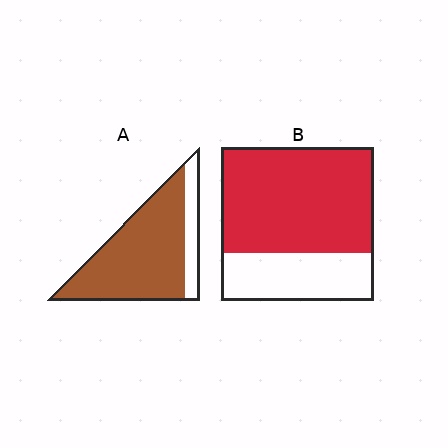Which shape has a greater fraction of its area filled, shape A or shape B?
Shape A.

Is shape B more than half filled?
Yes.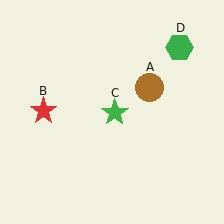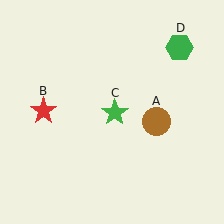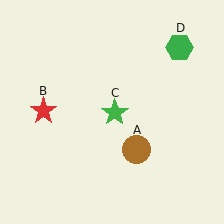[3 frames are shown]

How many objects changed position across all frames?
1 object changed position: brown circle (object A).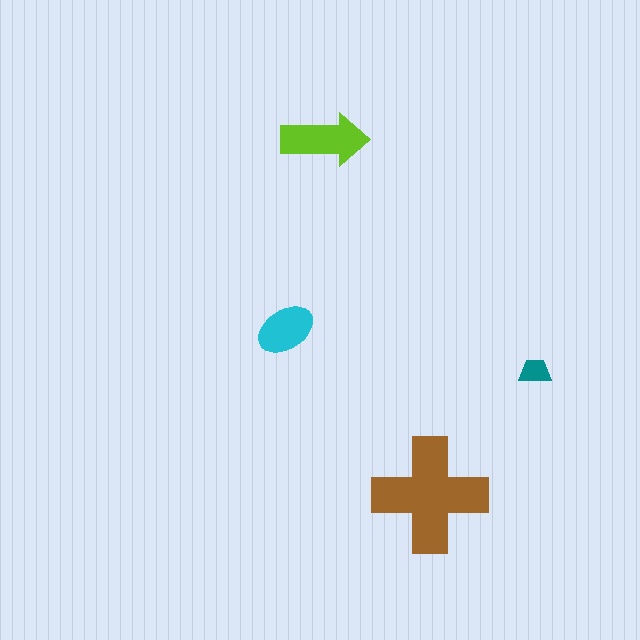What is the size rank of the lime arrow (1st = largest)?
2nd.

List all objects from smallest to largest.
The teal trapezoid, the cyan ellipse, the lime arrow, the brown cross.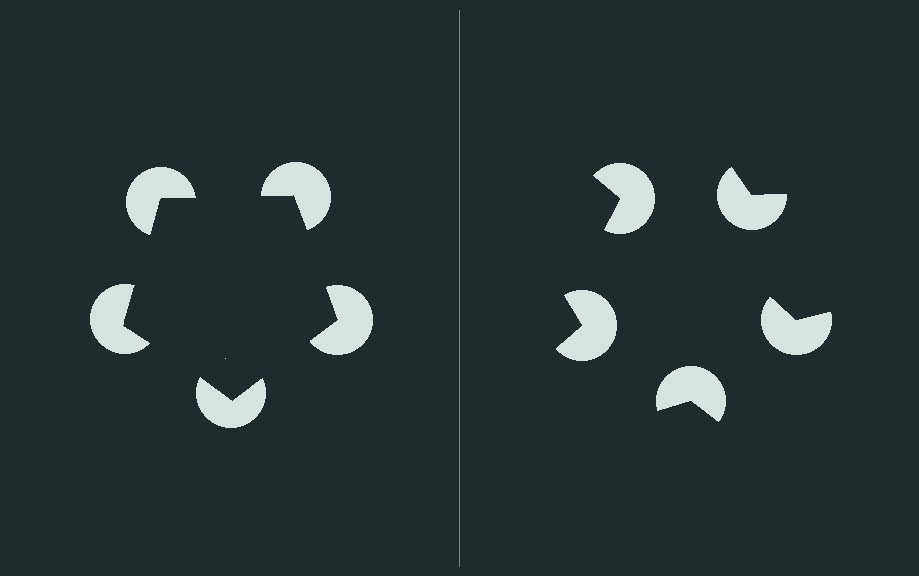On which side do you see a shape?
An illusory pentagon appears on the left side. On the right side the wedge cuts are rotated, so no coherent shape forms.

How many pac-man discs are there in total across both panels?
10 — 5 on each side.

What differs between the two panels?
The pac-man discs are positioned identically on both sides; only the wedge orientations differ. On the left they align to a pentagon; on the right they are misaligned.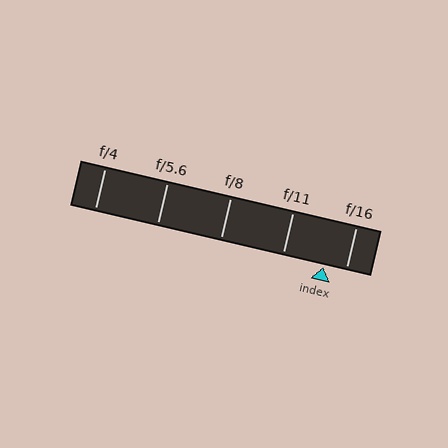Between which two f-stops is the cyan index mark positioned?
The index mark is between f/11 and f/16.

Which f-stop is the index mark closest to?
The index mark is closest to f/16.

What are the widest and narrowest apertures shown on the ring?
The widest aperture shown is f/4 and the narrowest is f/16.